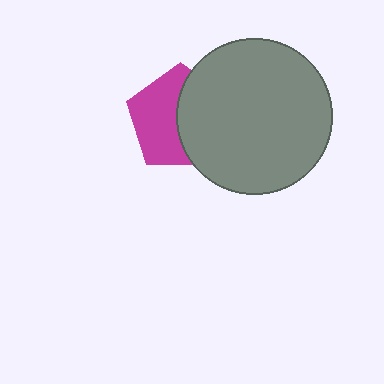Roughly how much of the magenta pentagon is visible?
About half of it is visible (roughly 52%).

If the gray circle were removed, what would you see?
You would see the complete magenta pentagon.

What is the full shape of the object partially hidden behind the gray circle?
The partially hidden object is a magenta pentagon.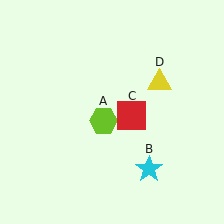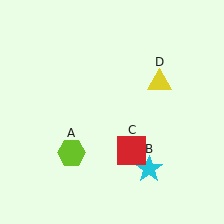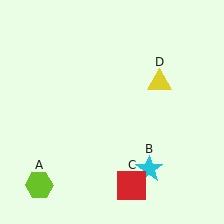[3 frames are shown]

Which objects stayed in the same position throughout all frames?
Cyan star (object B) and yellow triangle (object D) remained stationary.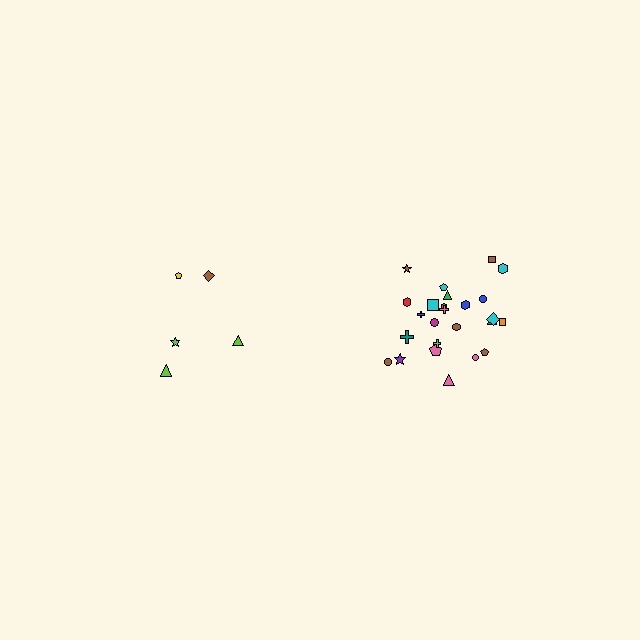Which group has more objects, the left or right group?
The right group.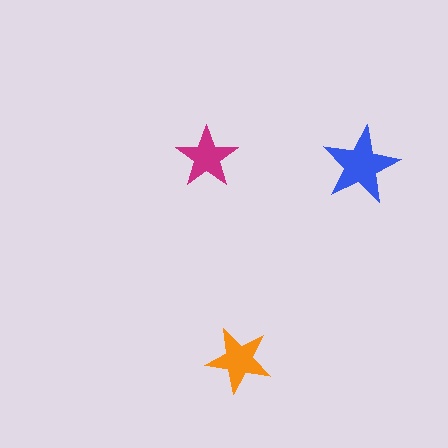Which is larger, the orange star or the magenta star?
The orange one.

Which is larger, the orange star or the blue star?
The blue one.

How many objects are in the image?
There are 3 objects in the image.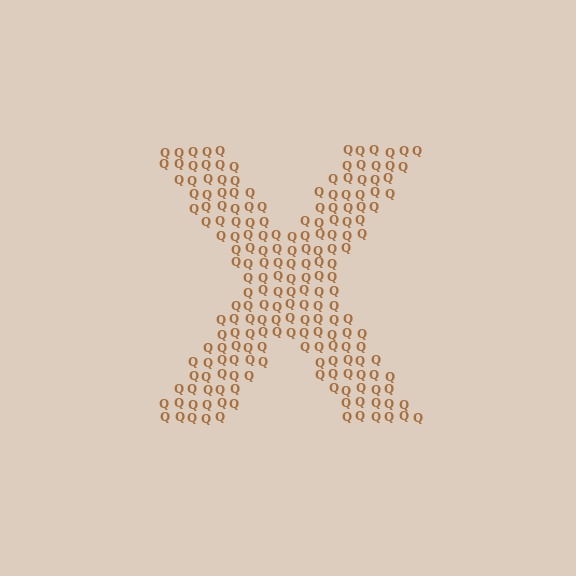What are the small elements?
The small elements are letter Q's.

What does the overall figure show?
The overall figure shows the letter X.